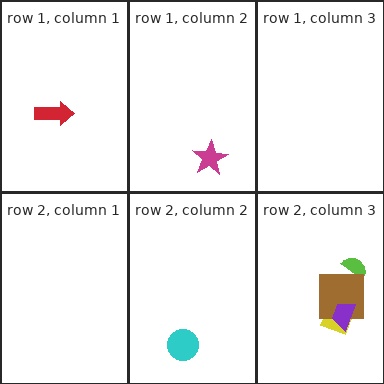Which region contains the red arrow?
The row 1, column 1 region.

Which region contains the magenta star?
The row 1, column 2 region.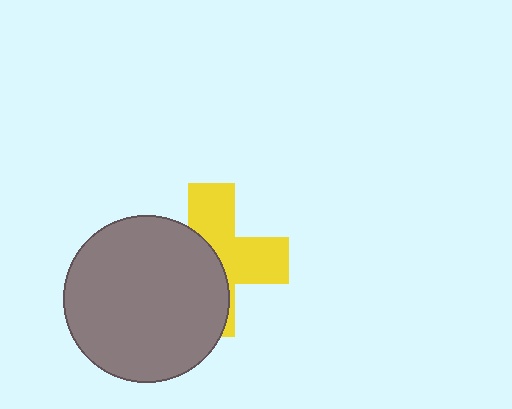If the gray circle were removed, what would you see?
You would see the complete yellow cross.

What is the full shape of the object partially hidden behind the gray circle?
The partially hidden object is a yellow cross.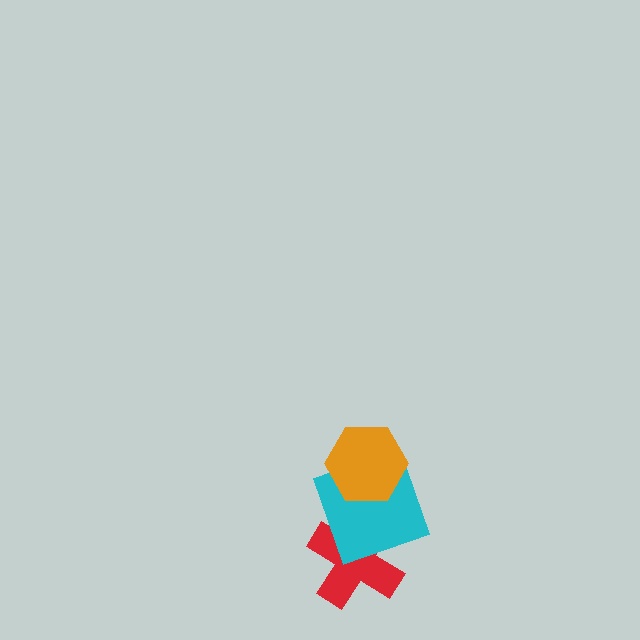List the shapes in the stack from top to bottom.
From top to bottom: the orange hexagon, the cyan square, the red cross.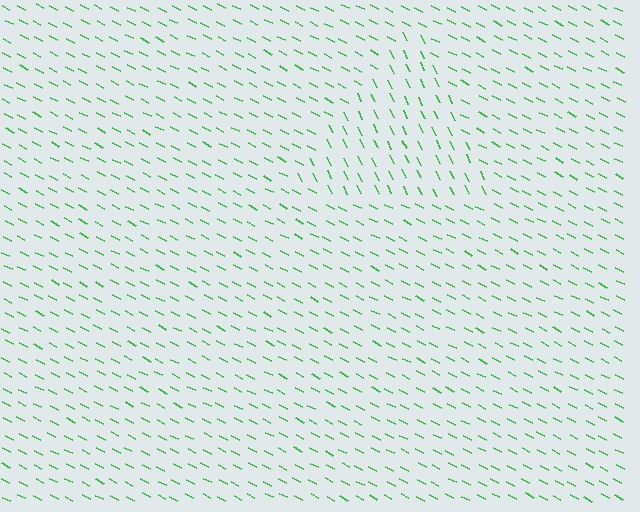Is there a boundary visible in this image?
Yes, there is a texture boundary formed by a change in line orientation.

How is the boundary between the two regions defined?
The boundary is defined purely by a change in line orientation (approximately 38 degrees difference). All lines are the same color and thickness.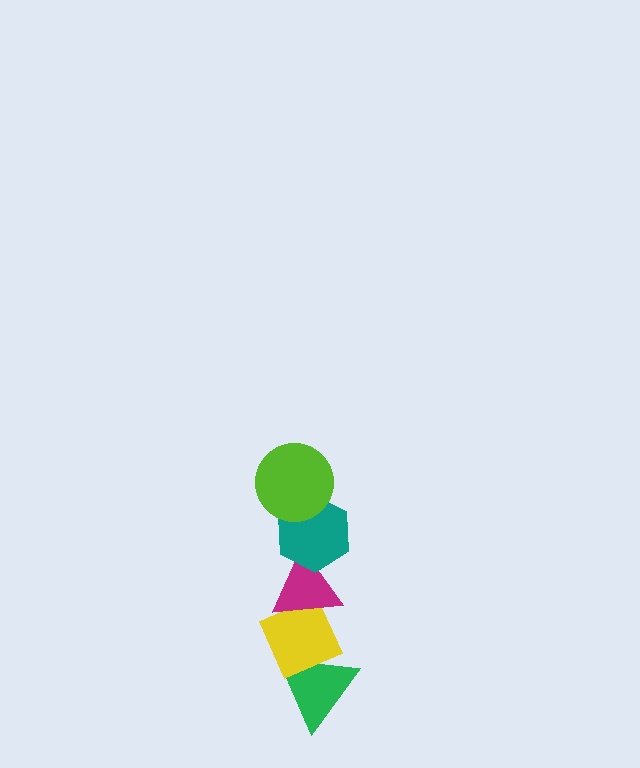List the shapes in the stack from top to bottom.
From top to bottom: the lime circle, the teal hexagon, the magenta triangle, the yellow diamond, the green triangle.